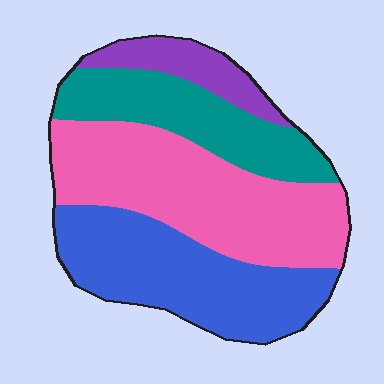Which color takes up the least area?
Purple, at roughly 10%.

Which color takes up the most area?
Pink, at roughly 40%.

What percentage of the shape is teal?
Teal covers 21% of the shape.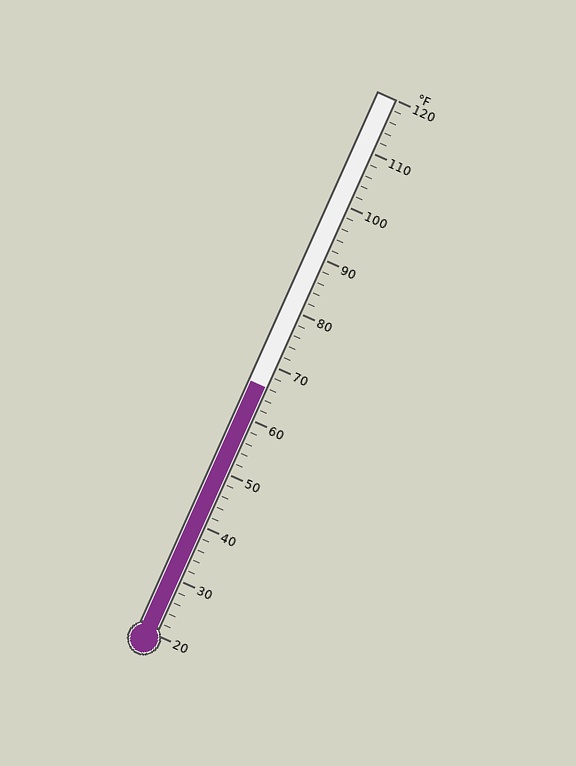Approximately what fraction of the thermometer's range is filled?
The thermometer is filled to approximately 45% of its range.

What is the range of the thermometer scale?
The thermometer scale ranges from 20°F to 120°F.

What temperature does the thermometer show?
The thermometer shows approximately 66°F.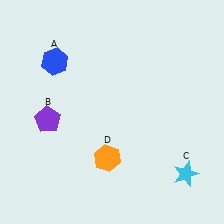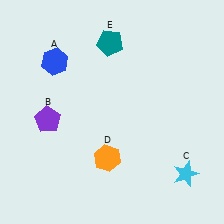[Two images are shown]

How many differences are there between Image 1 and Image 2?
There is 1 difference between the two images.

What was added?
A teal pentagon (E) was added in Image 2.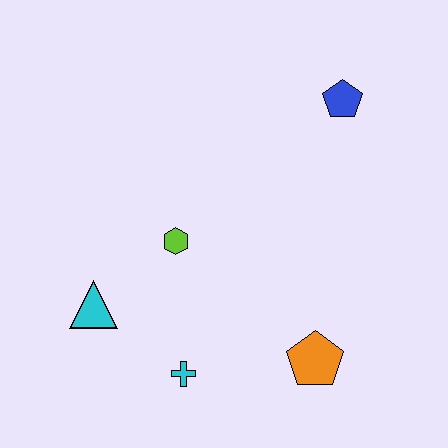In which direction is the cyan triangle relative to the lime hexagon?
The cyan triangle is to the left of the lime hexagon.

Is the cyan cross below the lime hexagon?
Yes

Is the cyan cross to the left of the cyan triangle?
No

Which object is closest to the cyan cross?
The cyan triangle is closest to the cyan cross.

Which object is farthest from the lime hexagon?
The blue pentagon is farthest from the lime hexagon.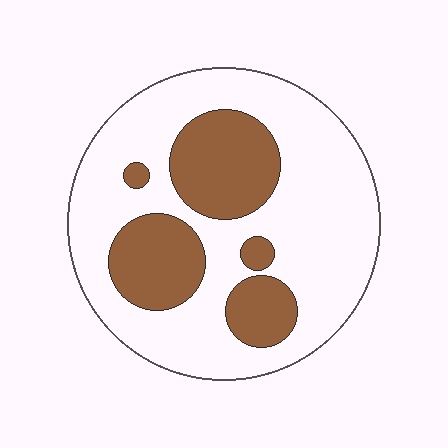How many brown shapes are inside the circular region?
5.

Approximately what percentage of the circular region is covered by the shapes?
Approximately 30%.